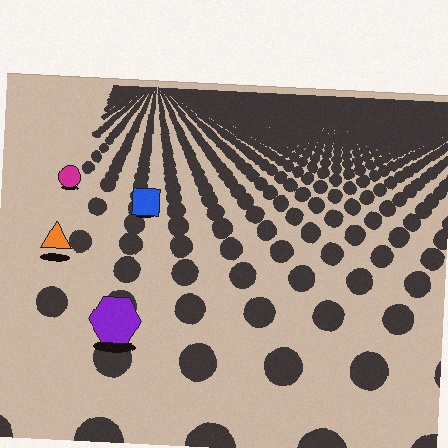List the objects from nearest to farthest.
From nearest to farthest: the purple hexagon, the orange triangle, the blue square, the magenta circle.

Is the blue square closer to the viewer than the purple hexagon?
No. The purple hexagon is closer — you can tell from the texture gradient: the ground texture is coarser near it.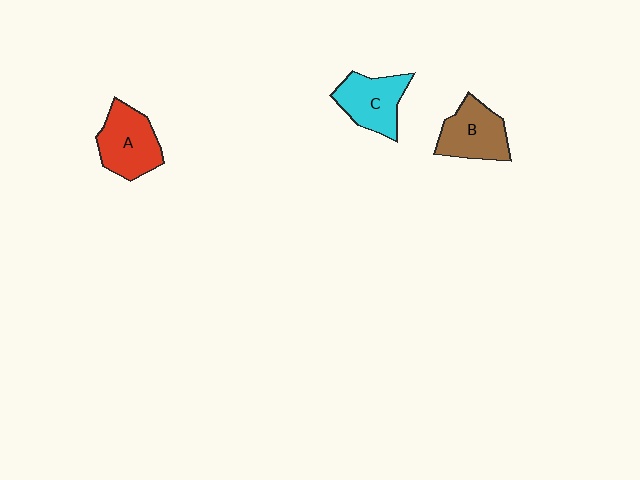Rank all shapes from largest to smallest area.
From largest to smallest: A (red), B (brown), C (cyan).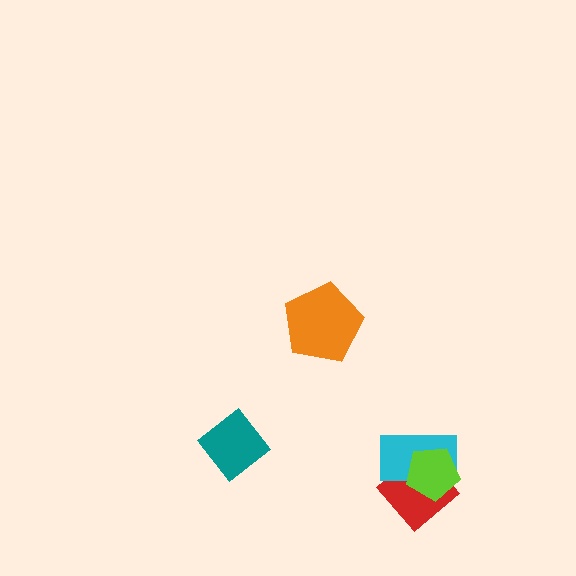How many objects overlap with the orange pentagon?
0 objects overlap with the orange pentagon.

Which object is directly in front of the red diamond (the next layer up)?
The cyan rectangle is directly in front of the red diamond.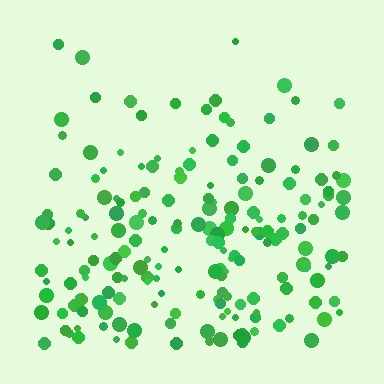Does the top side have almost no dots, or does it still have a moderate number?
Still a moderate number, just noticeably fewer than the bottom.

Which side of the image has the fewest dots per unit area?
The top.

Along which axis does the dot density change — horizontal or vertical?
Vertical.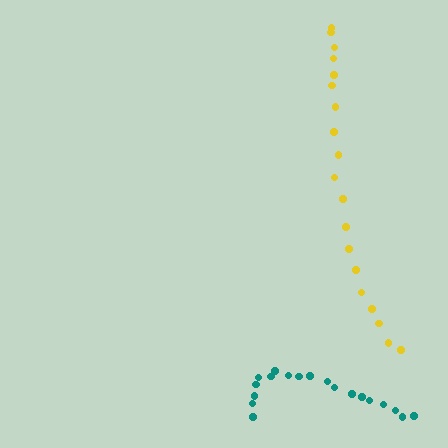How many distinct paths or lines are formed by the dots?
There are 2 distinct paths.